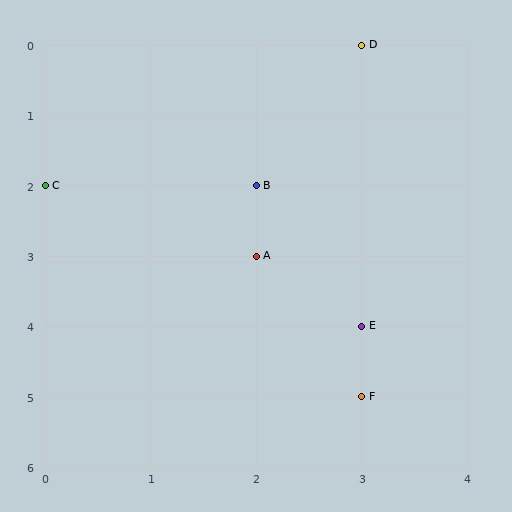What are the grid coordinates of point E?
Point E is at grid coordinates (3, 4).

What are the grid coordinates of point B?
Point B is at grid coordinates (2, 2).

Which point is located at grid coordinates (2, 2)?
Point B is at (2, 2).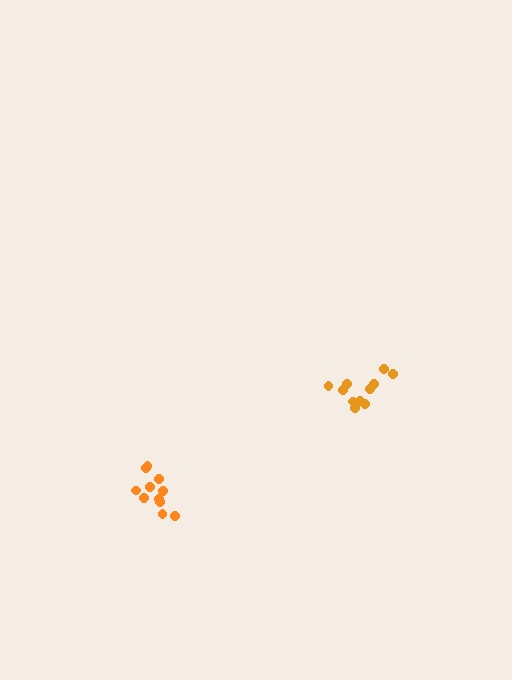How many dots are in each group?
Group 1: 11 dots, Group 2: 11 dots (22 total).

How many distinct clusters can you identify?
There are 2 distinct clusters.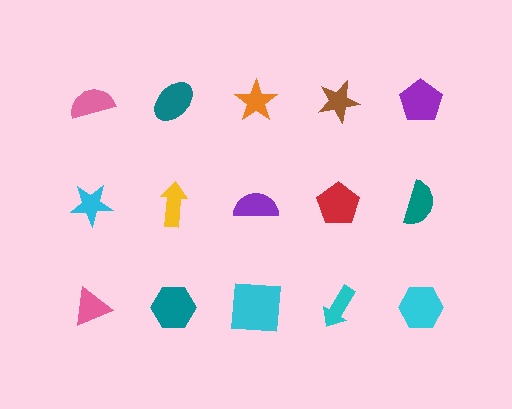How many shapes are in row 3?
5 shapes.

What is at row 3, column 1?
A pink triangle.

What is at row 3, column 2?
A teal hexagon.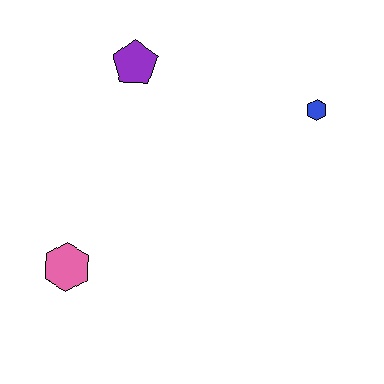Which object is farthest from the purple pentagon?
The pink hexagon is farthest from the purple pentagon.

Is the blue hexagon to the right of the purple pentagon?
Yes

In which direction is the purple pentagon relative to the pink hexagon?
The purple pentagon is above the pink hexagon.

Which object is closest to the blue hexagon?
The purple pentagon is closest to the blue hexagon.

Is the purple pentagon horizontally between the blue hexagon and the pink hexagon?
Yes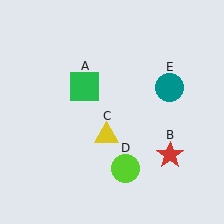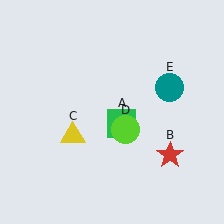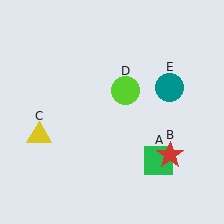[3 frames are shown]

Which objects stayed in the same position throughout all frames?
Red star (object B) and teal circle (object E) remained stationary.